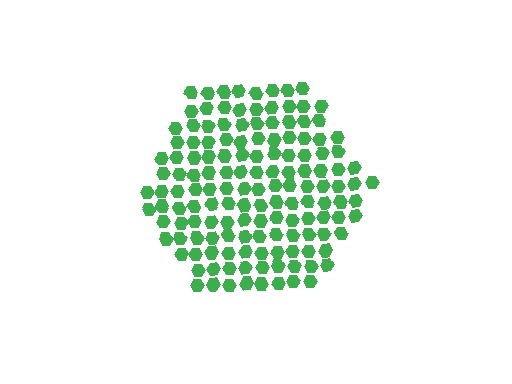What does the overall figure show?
The overall figure shows a hexagon.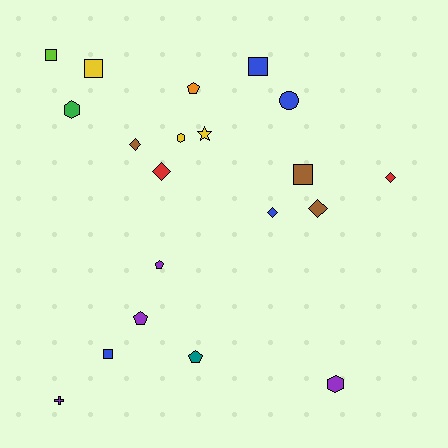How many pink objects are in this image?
There are no pink objects.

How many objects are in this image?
There are 20 objects.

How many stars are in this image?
There is 1 star.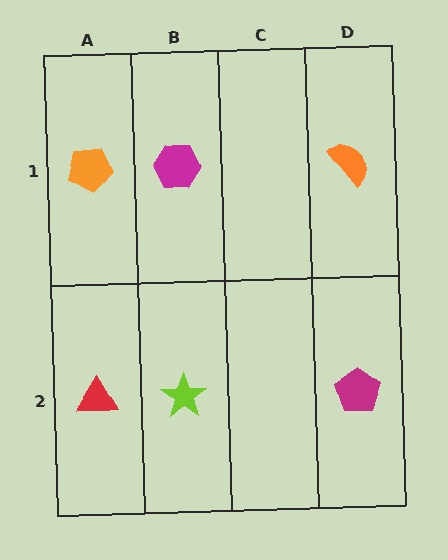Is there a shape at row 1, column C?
No, that cell is empty.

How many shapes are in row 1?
3 shapes.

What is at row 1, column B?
A magenta hexagon.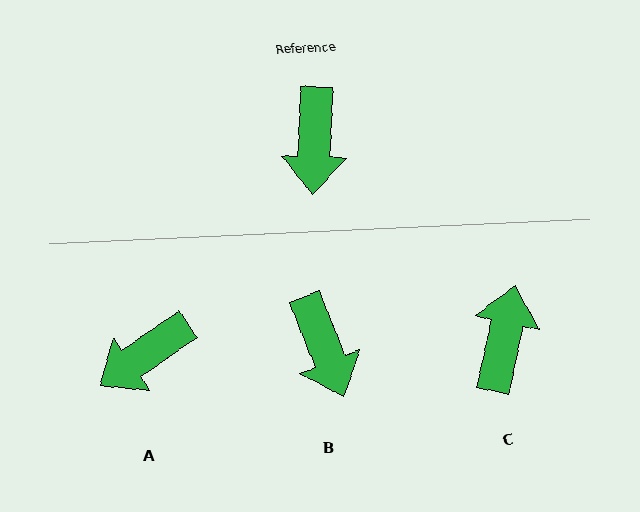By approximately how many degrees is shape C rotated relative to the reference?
Approximately 170 degrees counter-clockwise.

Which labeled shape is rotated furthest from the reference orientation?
C, about 170 degrees away.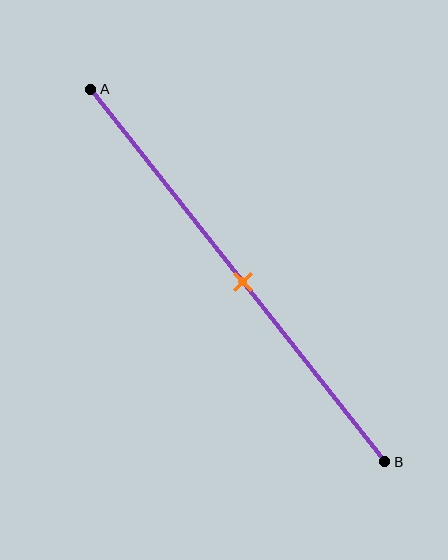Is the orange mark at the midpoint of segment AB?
Yes, the mark is approximately at the midpoint.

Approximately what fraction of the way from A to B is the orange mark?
The orange mark is approximately 50% of the way from A to B.